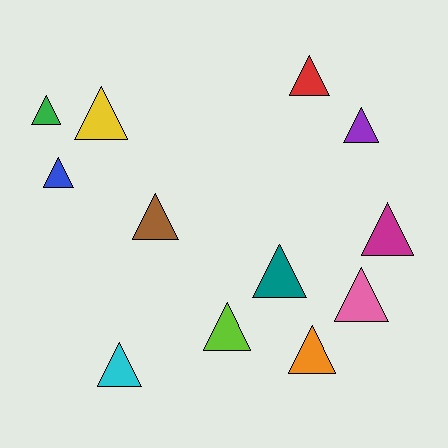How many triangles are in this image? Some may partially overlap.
There are 12 triangles.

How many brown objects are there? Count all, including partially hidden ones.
There is 1 brown object.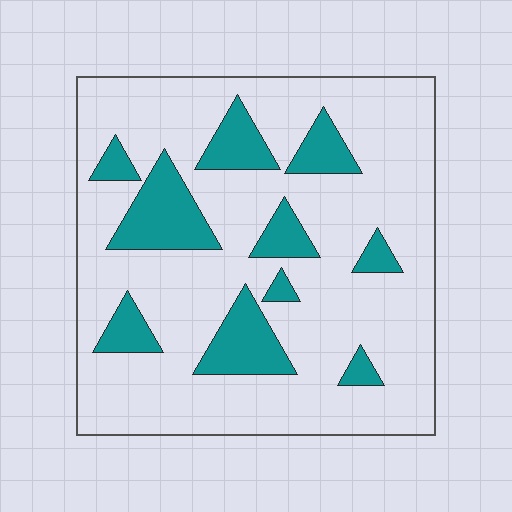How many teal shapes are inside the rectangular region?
10.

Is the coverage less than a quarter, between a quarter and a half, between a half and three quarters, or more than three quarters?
Less than a quarter.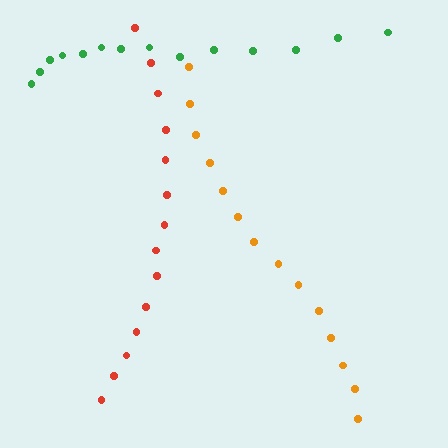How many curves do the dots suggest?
There are 3 distinct paths.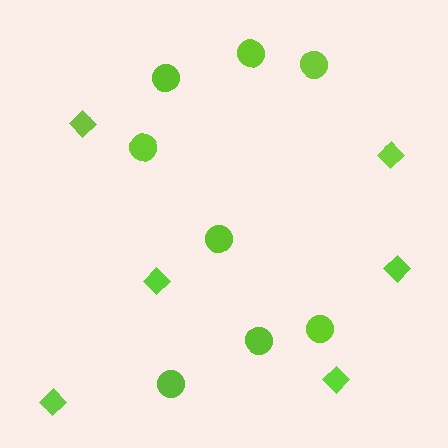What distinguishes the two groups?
There are 2 groups: one group of circles (8) and one group of diamonds (6).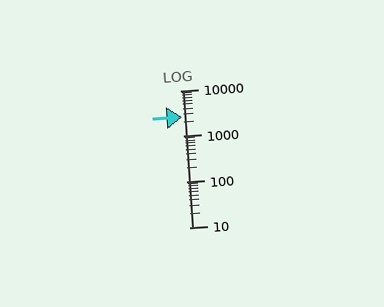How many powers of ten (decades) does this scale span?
The scale spans 3 decades, from 10 to 10000.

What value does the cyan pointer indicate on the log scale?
The pointer indicates approximately 2600.